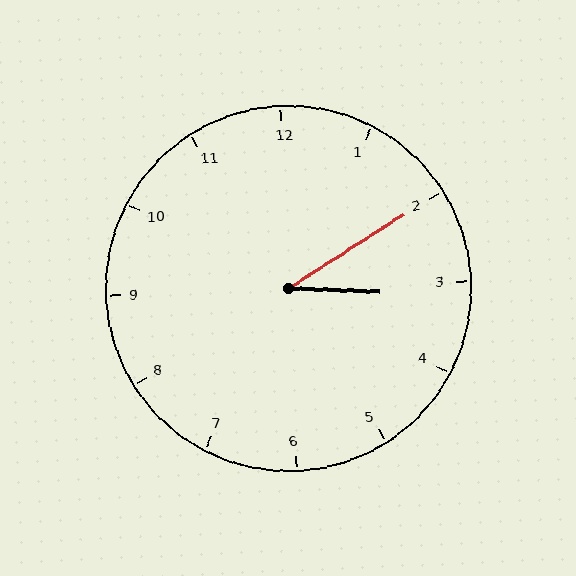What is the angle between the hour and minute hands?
Approximately 35 degrees.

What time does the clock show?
3:10.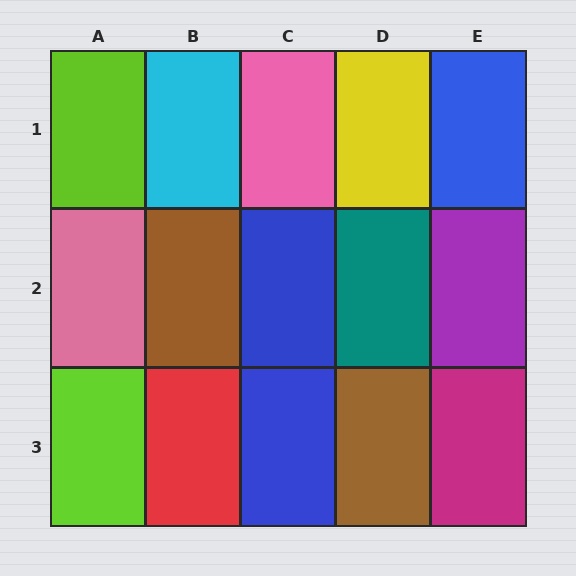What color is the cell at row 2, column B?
Brown.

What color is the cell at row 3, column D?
Brown.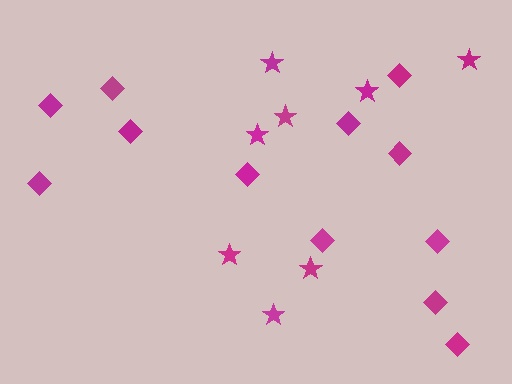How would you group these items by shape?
There are 2 groups: one group of diamonds (12) and one group of stars (8).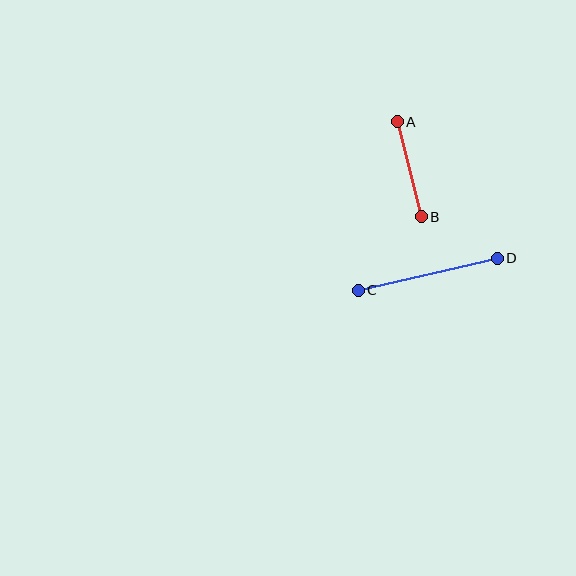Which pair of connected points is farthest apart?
Points C and D are farthest apart.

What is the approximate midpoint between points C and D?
The midpoint is at approximately (428, 274) pixels.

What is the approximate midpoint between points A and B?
The midpoint is at approximately (409, 169) pixels.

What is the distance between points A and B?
The distance is approximately 98 pixels.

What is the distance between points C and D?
The distance is approximately 142 pixels.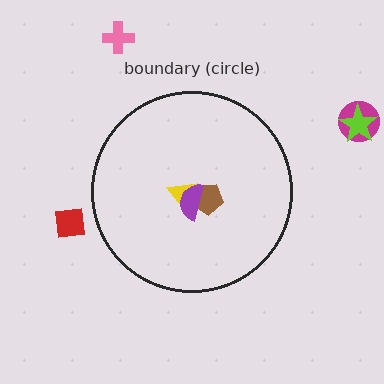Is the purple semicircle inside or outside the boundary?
Inside.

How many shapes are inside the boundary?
3 inside, 4 outside.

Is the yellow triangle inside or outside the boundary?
Inside.